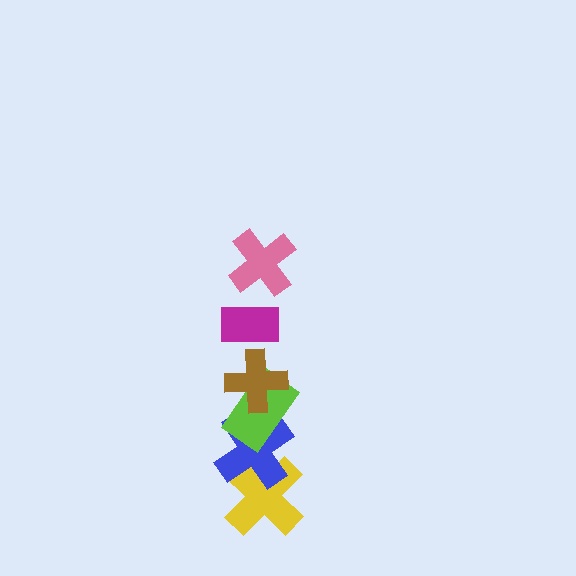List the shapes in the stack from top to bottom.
From top to bottom: the pink cross, the magenta rectangle, the brown cross, the lime rectangle, the blue cross, the yellow cross.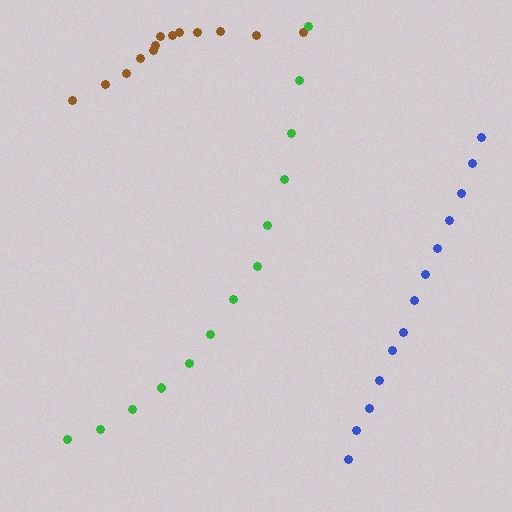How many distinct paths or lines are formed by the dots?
There are 3 distinct paths.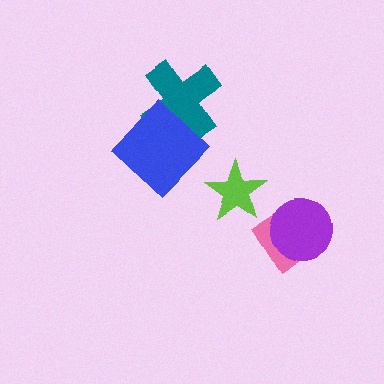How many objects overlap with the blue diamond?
1 object overlaps with the blue diamond.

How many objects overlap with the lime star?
0 objects overlap with the lime star.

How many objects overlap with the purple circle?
1 object overlaps with the purple circle.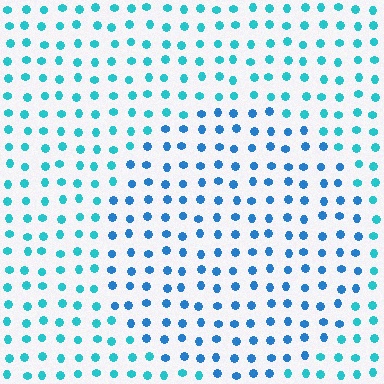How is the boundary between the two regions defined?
The boundary is defined purely by a slight shift in hue (about 27 degrees). Spacing, size, and orientation are identical on both sides.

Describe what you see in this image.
The image is filled with small cyan elements in a uniform arrangement. A circle-shaped region is visible where the elements are tinted to a slightly different hue, forming a subtle color boundary.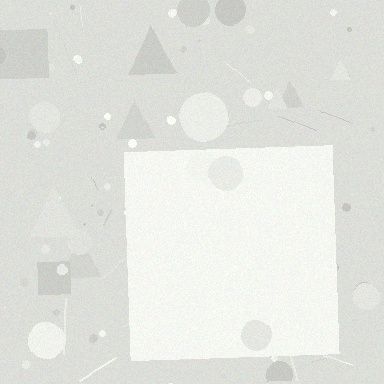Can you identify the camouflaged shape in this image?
The camouflaged shape is a square.